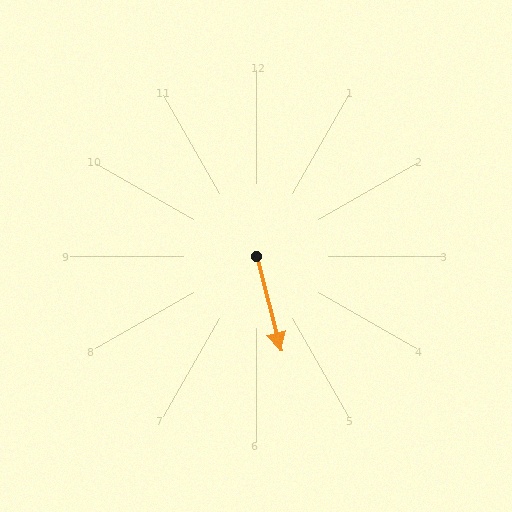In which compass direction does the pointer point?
South.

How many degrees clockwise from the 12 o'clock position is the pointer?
Approximately 165 degrees.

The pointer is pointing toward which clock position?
Roughly 6 o'clock.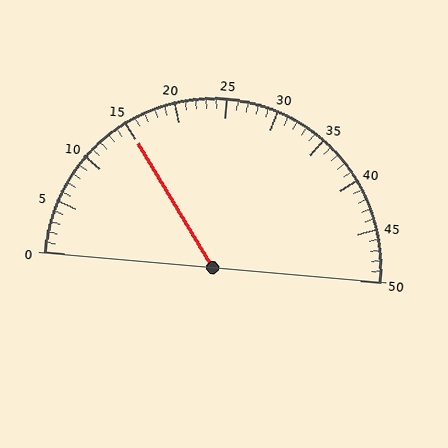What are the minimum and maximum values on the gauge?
The gauge ranges from 0 to 50.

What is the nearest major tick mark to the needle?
The nearest major tick mark is 15.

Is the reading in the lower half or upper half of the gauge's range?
The reading is in the lower half of the range (0 to 50).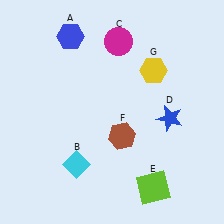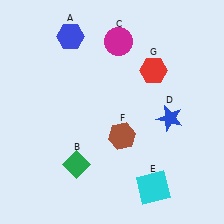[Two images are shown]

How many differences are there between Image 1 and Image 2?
There are 3 differences between the two images.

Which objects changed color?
B changed from cyan to green. E changed from lime to cyan. G changed from yellow to red.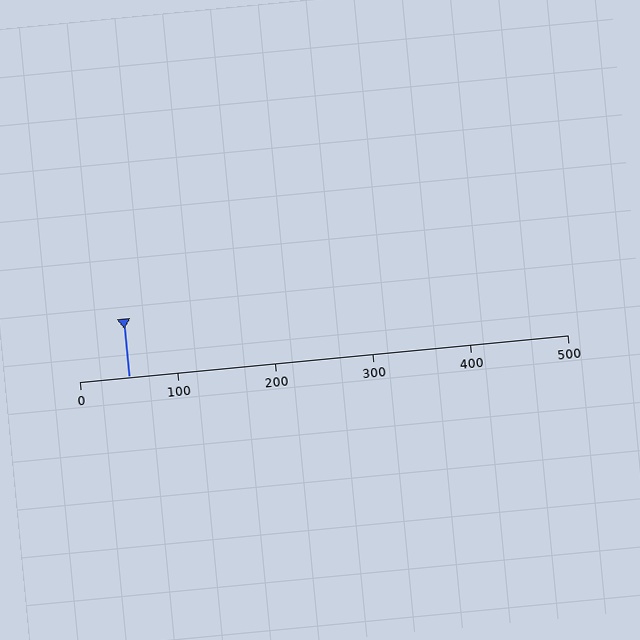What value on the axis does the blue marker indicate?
The marker indicates approximately 50.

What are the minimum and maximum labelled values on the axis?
The axis runs from 0 to 500.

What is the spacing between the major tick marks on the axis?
The major ticks are spaced 100 apart.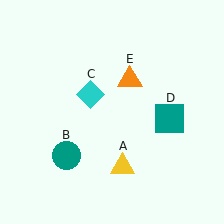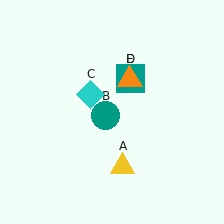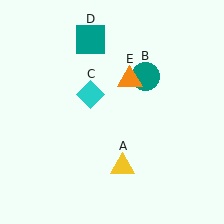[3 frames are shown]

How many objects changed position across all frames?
2 objects changed position: teal circle (object B), teal square (object D).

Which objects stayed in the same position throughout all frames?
Yellow triangle (object A) and cyan diamond (object C) and orange triangle (object E) remained stationary.